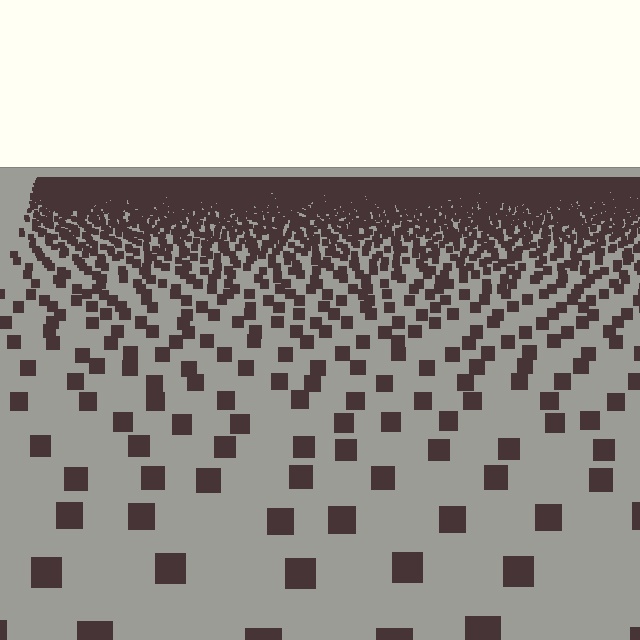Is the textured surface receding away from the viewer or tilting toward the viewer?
The surface is receding away from the viewer. Texture elements get smaller and denser toward the top.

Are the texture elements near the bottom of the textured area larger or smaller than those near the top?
Larger. Near the bottom, elements are closer to the viewer and appear at a bigger on-screen size.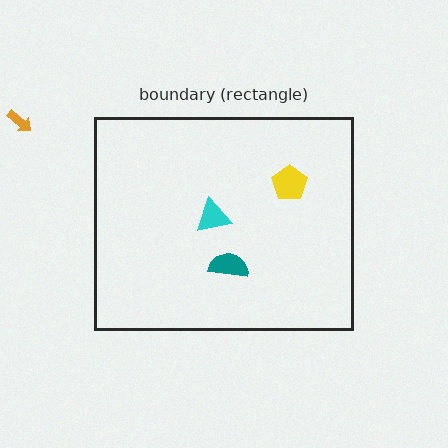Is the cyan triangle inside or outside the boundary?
Inside.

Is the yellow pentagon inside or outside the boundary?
Inside.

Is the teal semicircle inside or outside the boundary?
Inside.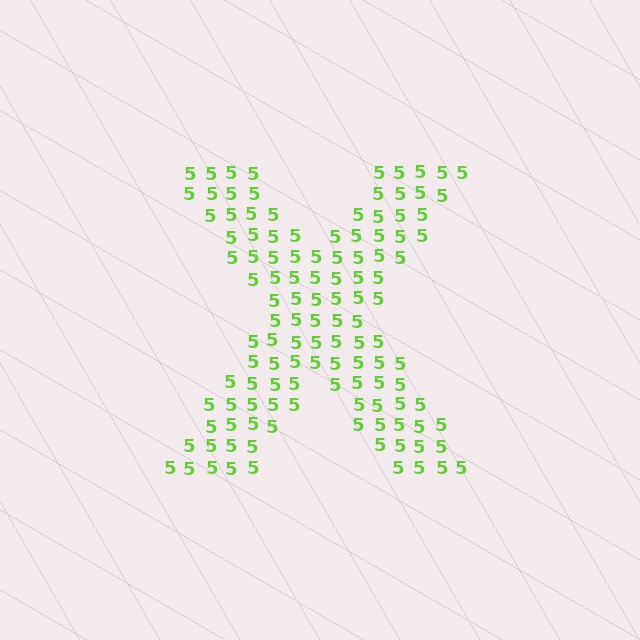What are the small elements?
The small elements are digit 5's.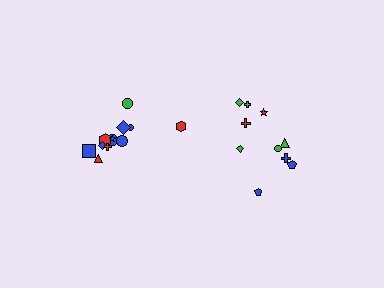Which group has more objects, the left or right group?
The left group.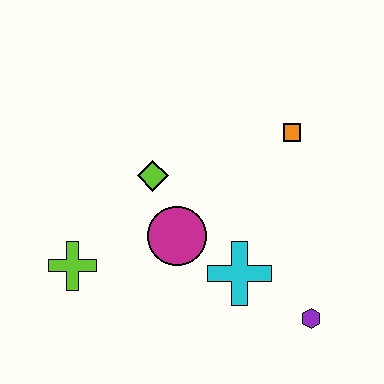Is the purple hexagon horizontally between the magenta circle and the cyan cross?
No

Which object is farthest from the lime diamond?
The purple hexagon is farthest from the lime diamond.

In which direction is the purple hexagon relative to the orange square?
The purple hexagon is below the orange square.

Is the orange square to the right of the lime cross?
Yes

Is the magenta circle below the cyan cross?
No